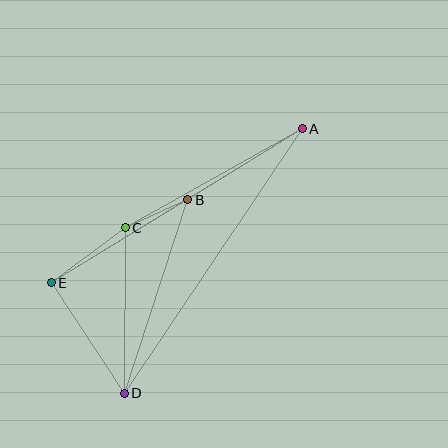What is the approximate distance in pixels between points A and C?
The distance between A and C is approximately 203 pixels.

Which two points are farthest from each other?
Points A and D are farthest from each other.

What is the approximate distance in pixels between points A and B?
The distance between A and B is approximately 135 pixels.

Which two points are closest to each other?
Points B and C are closest to each other.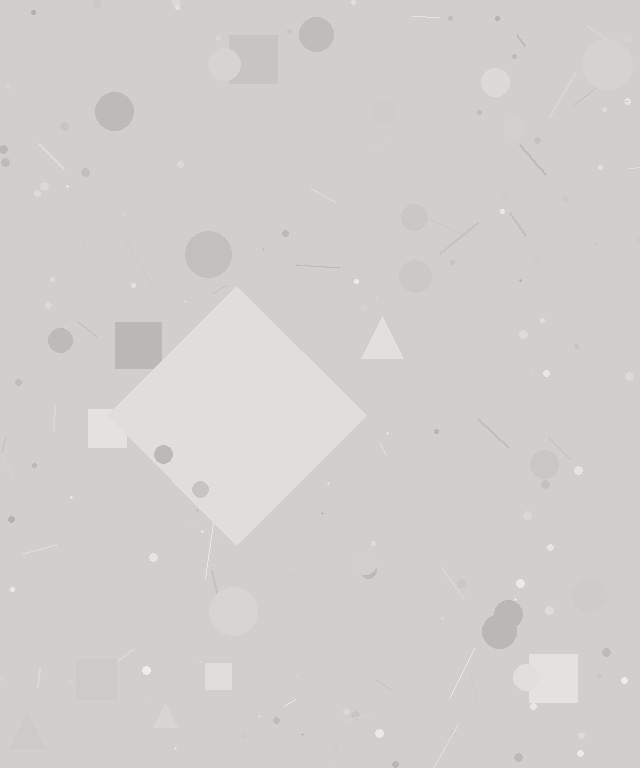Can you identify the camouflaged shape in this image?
The camouflaged shape is a diamond.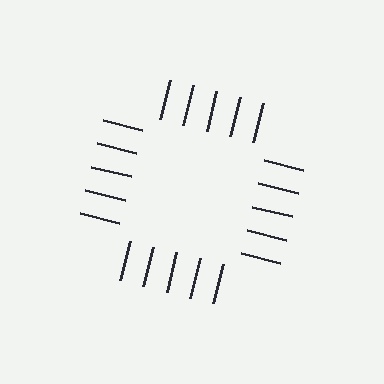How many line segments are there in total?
20 — 5 along each of the 4 edges.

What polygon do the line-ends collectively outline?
An illusory square — the line segments terminate on its edges but no continuous stroke is drawn.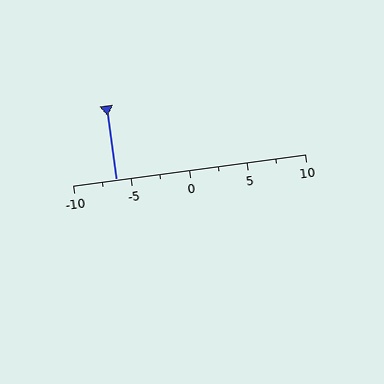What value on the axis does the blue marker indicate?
The marker indicates approximately -6.2.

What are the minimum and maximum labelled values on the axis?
The axis runs from -10 to 10.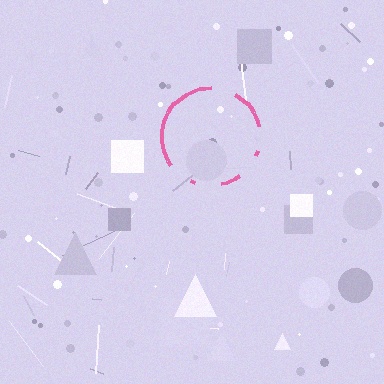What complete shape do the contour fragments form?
The contour fragments form a circle.